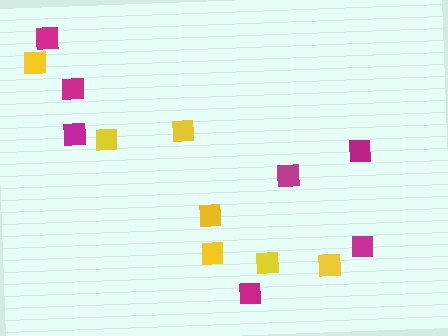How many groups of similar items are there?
There are 2 groups: one group of magenta squares (7) and one group of yellow squares (7).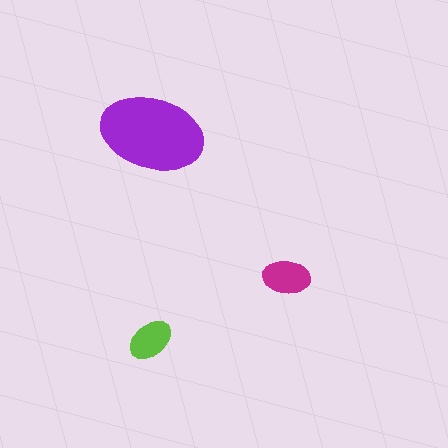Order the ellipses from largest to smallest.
the purple one, the magenta one, the lime one.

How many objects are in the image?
There are 3 objects in the image.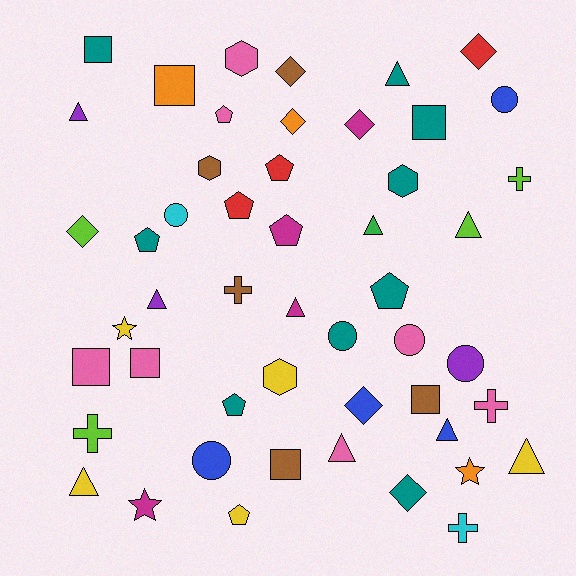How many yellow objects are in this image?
There are 5 yellow objects.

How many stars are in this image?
There are 3 stars.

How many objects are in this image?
There are 50 objects.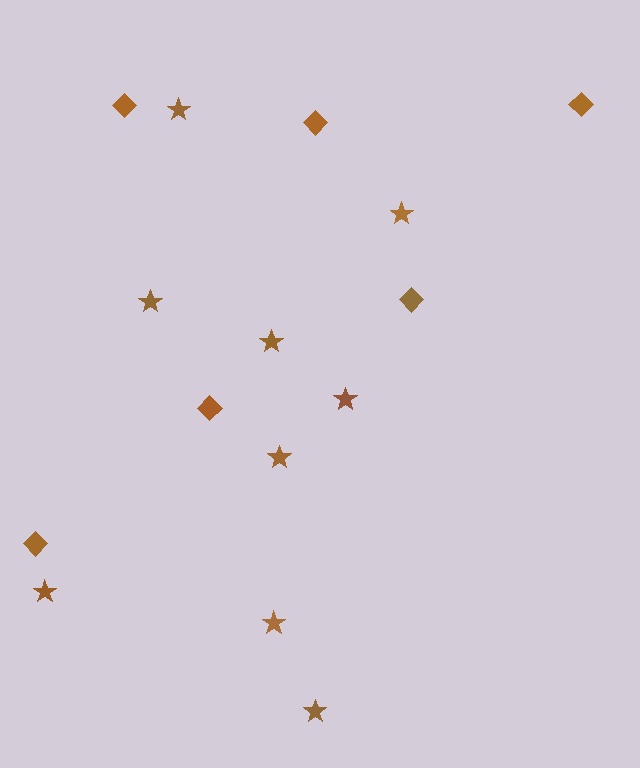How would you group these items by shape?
There are 2 groups: one group of diamonds (6) and one group of stars (9).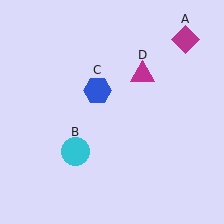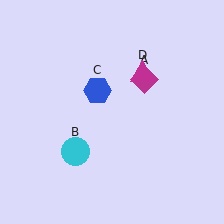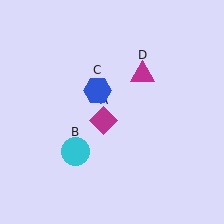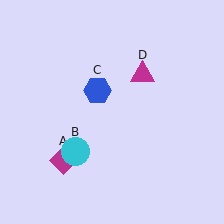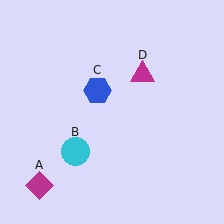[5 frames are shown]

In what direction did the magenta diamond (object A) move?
The magenta diamond (object A) moved down and to the left.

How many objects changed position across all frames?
1 object changed position: magenta diamond (object A).